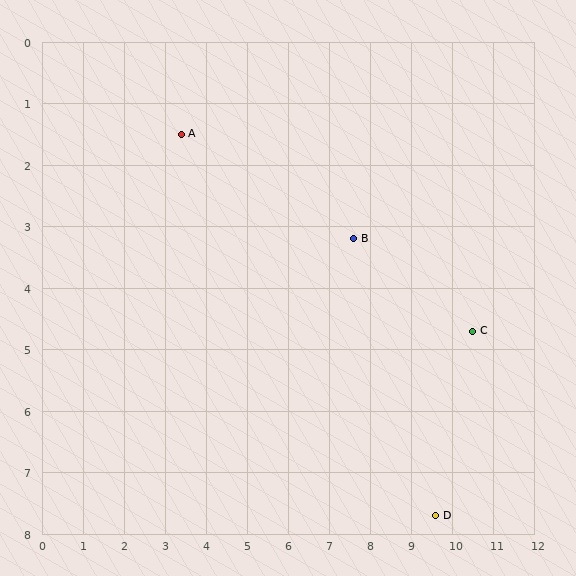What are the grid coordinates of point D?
Point D is at approximately (9.6, 7.7).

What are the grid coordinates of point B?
Point B is at approximately (7.6, 3.2).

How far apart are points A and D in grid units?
Points A and D are about 8.8 grid units apart.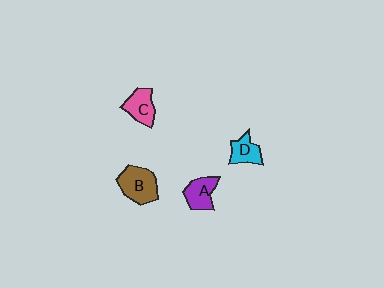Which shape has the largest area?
Shape B (brown).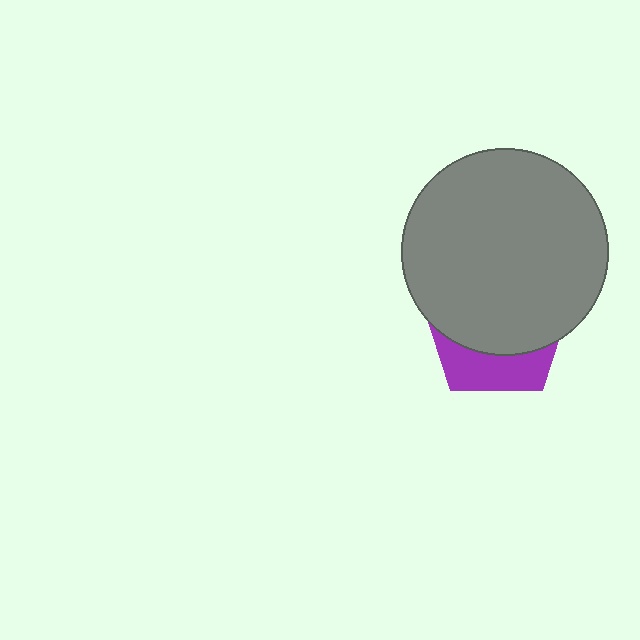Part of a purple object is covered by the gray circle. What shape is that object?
It is a pentagon.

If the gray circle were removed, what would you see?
You would see the complete purple pentagon.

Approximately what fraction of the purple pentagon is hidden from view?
Roughly 69% of the purple pentagon is hidden behind the gray circle.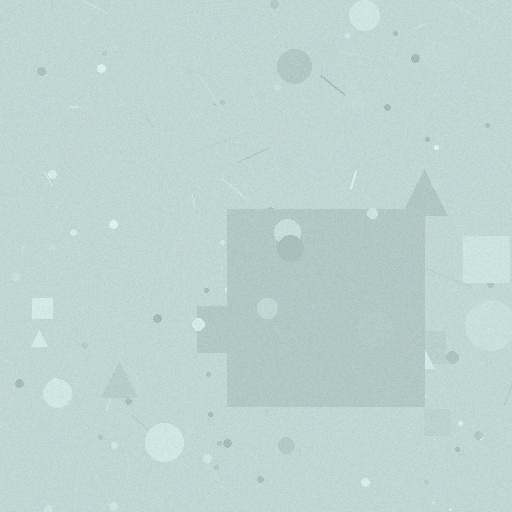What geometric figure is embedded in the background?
A square is embedded in the background.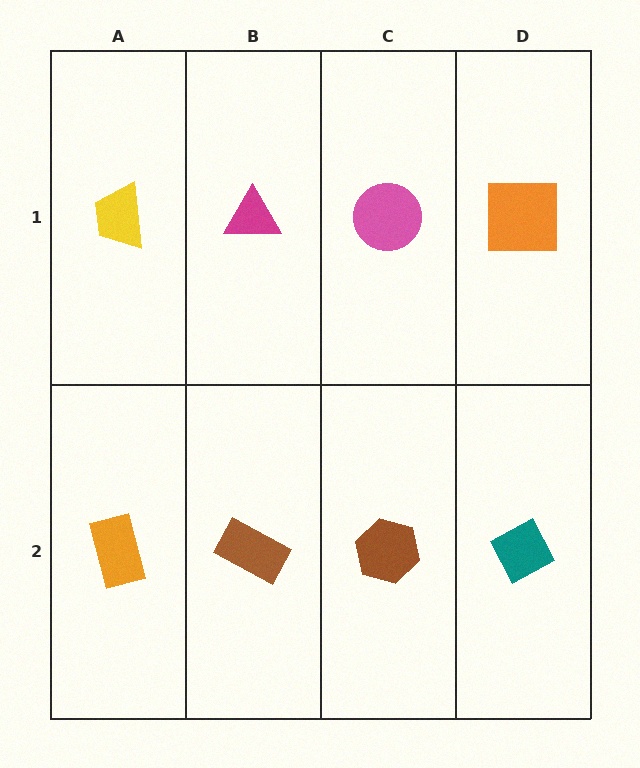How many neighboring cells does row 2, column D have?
2.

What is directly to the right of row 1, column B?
A pink circle.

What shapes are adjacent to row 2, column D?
An orange square (row 1, column D), a brown hexagon (row 2, column C).